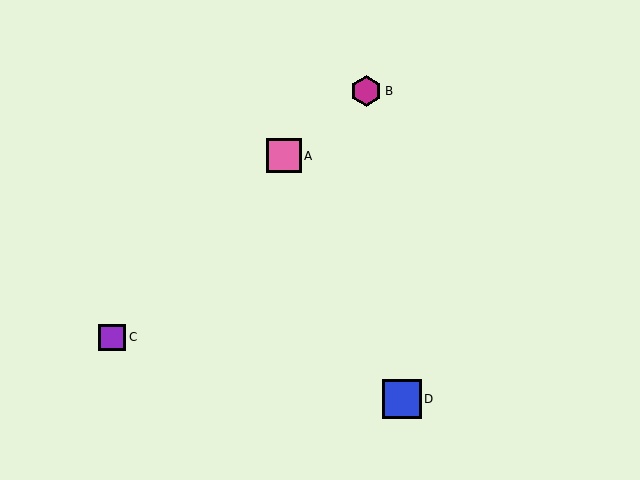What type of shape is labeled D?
Shape D is a blue square.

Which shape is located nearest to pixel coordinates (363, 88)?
The magenta hexagon (labeled B) at (366, 91) is nearest to that location.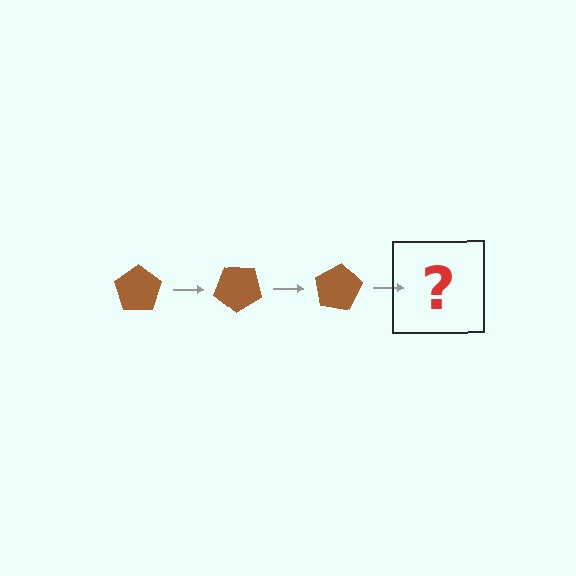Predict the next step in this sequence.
The next step is a brown pentagon rotated 120 degrees.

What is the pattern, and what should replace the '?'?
The pattern is that the pentagon rotates 40 degrees each step. The '?' should be a brown pentagon rotated 120 degrees.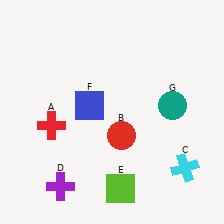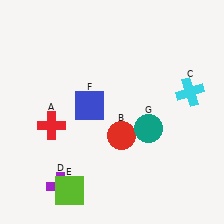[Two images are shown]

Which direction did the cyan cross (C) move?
The cyan cross (C) moved up.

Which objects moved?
The objects that moved are: the cyan cross (C), the lime square (E), the teal circle (G).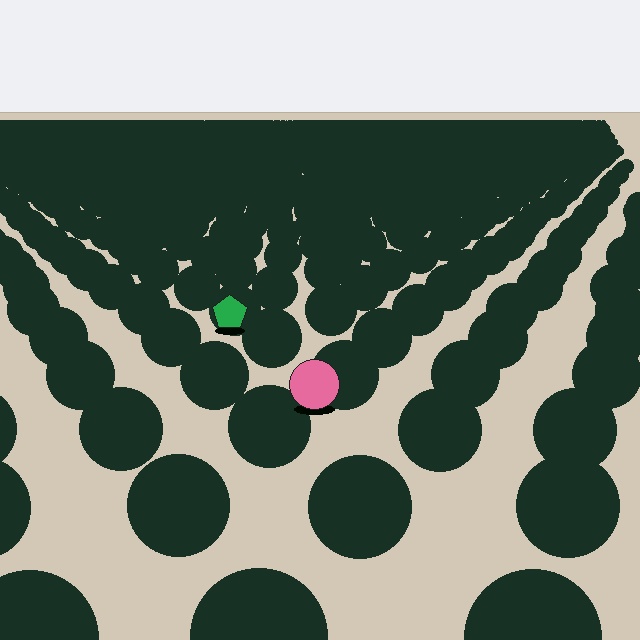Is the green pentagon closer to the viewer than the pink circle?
No. The pink circle is closer — you can tell from the texture gradient: the ground texture is coarser near it.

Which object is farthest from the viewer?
The green pentagon is farthest from the viewer. It appears smaller and the ground texture around it is denser.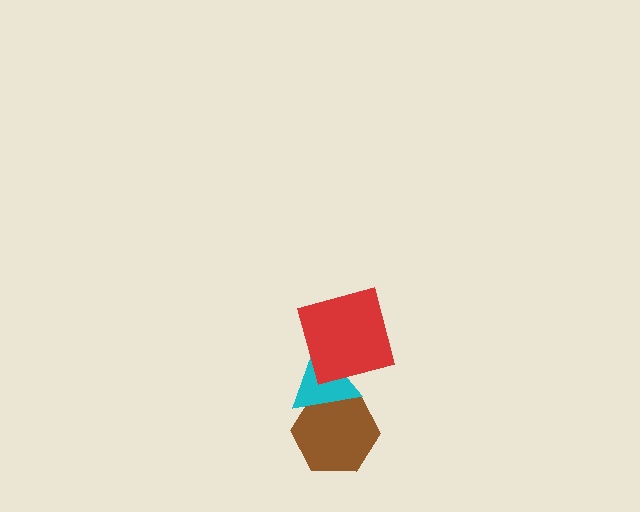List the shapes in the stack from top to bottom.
From top to bottom: the red square, the cyan triangle, the brown hexagon.